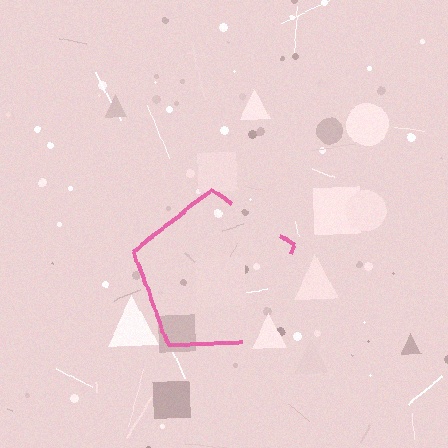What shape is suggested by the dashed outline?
The dashed outline suggests a pentagon.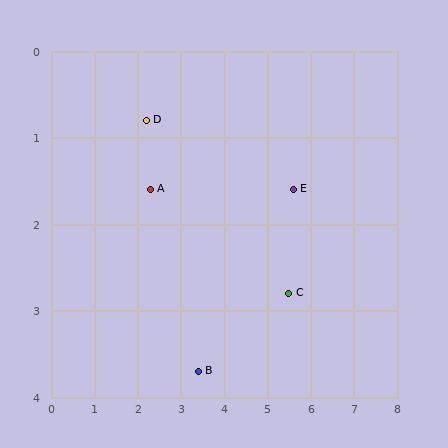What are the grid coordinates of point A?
Point A is at approximately (2.3, 1.6).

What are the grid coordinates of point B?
Point B is at approximately (3.4, 3.7).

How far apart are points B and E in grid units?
Points B and E are about 3.0 grid units apart.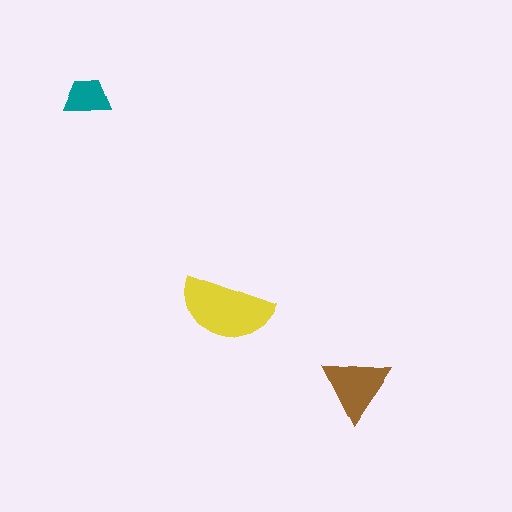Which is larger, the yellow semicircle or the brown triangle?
The yellow semicircle.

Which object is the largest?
The yellow semicircle.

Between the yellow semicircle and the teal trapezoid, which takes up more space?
The yellow semicircle.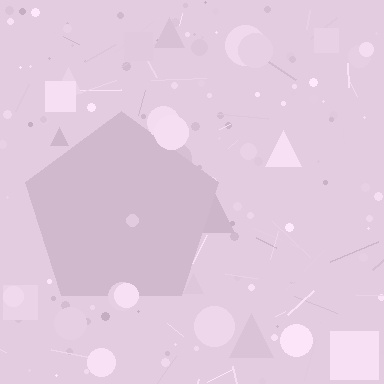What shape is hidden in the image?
A pentagon is hidden in the image.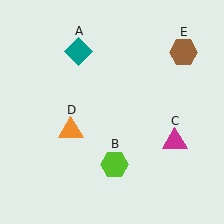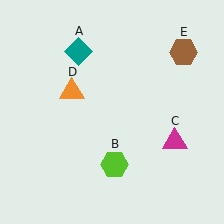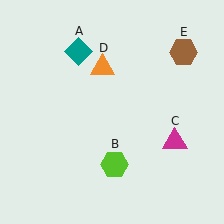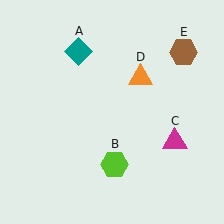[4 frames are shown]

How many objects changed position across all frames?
1 object changed position: orange triangle (object D).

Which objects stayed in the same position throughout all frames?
Teal diamond (object A) and lime hexagon (object B) and magenta triangle (object C) and brown hexagon (object E) remained stationary.